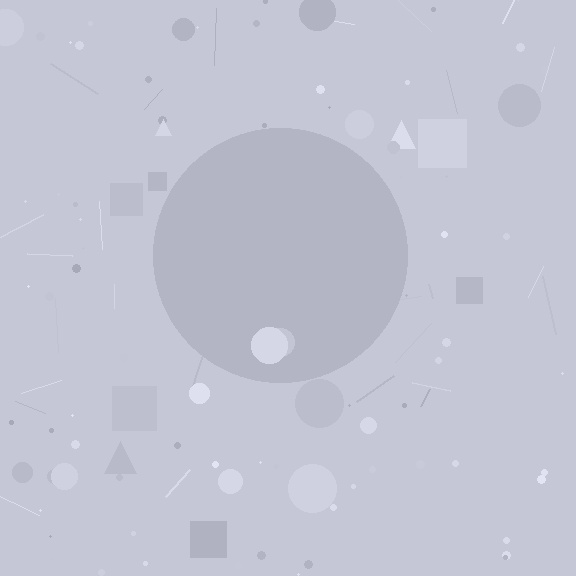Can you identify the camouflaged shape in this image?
The camouflaged shape is a circle.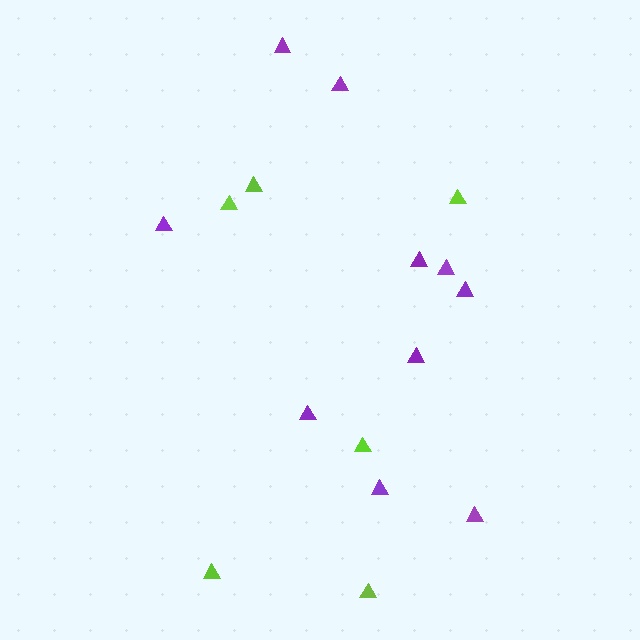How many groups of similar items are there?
There are 2 groups: one group of purple triangles (10) and one group of lime triangles (6).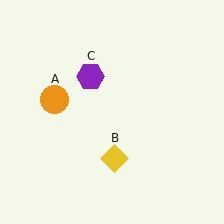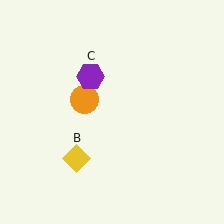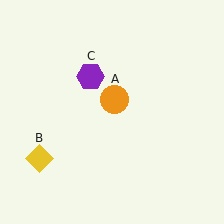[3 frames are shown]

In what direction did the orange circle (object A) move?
The orange circle (object A) moved right.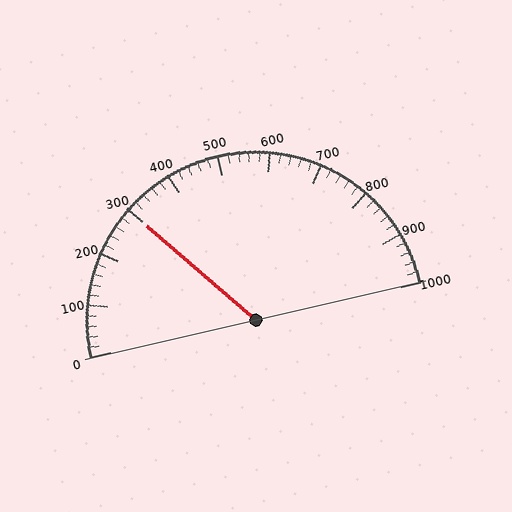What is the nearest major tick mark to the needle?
The nearest major tick mark is 300.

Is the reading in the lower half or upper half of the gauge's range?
The reading is in the lower half of the range (0 to 1000).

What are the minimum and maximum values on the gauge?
The gauge ranges from 0 to 1000.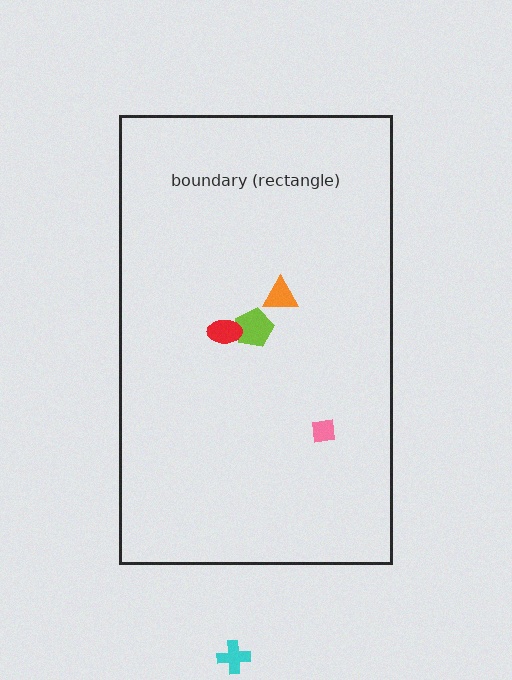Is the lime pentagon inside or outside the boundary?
Inside.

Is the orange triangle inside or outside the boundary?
Inside.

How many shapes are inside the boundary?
4 inside, 1 outside.